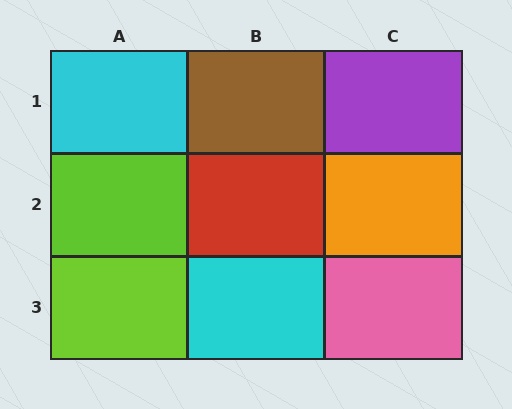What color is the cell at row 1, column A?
Cyan.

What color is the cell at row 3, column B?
Cyan.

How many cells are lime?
2 cells are lime.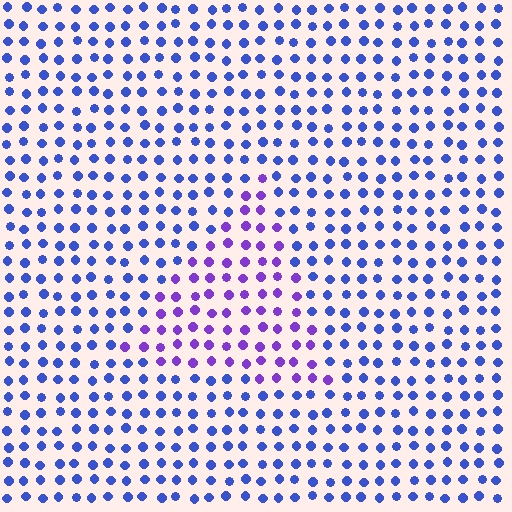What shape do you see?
I see a triangle.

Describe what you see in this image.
The image is filled with small blue elements in a uniform arrangement. A triangle-shaped region is visible where the elements are tinted to a slightly different hue, forming a subtle color boundary.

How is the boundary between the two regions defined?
The boundary is defined purely by a slight shift in hue (about 40 degrees). Spacing, size, and orientation are identical on both sides.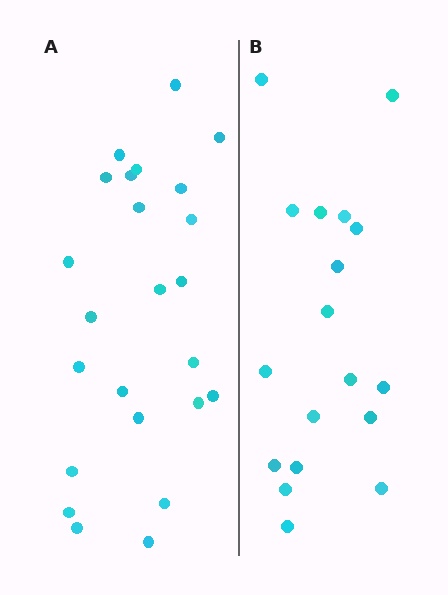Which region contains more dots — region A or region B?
Region A (the left region) has more dots.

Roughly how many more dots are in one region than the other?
Region A has about 6 more dots than region B.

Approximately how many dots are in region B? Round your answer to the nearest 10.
About 20 dots. (The exact count is 18, which rounds to 20.)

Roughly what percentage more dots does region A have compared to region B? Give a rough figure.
About 35% more.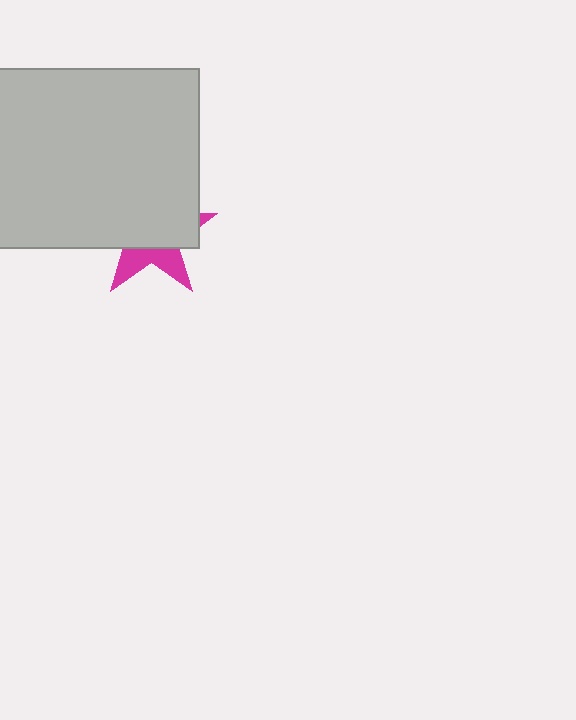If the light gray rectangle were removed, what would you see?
You would see the complete magenta star.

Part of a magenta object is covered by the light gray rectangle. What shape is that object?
It is a star.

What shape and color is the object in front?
The object in front is a light gray rectangle.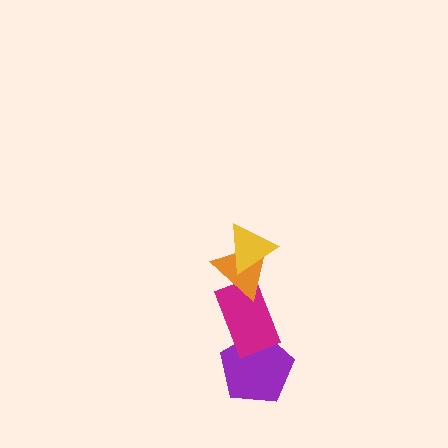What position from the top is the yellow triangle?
The yellow triangle is 1st from the top.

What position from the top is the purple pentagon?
The purple pentagon is 4th from the top.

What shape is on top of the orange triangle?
The yellow triangle is on top of the orange triangle.